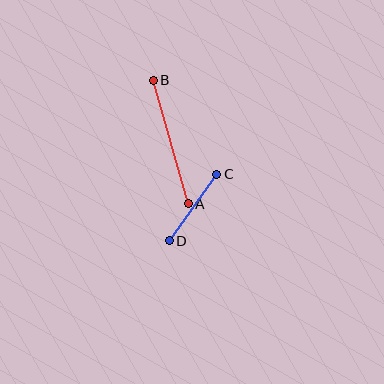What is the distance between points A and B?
The distance is approximately 129 pixels.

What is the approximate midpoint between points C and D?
The midpoint is at approximately (193, 207) pixels.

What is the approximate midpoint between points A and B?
The midpoint is at approximately (171, 142) pixels.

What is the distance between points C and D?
The distance is approximately 81 pixels.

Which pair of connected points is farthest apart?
Points A and B are farthest apart.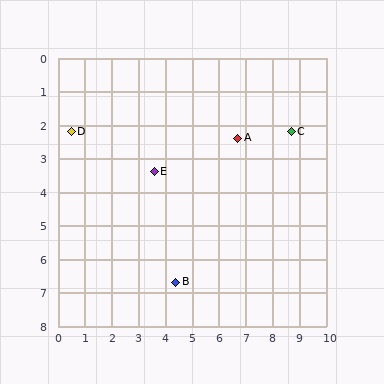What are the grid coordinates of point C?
Point C is at approximately (8.7, 2.2).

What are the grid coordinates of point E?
Point E is at approximately (3.6, 3.4).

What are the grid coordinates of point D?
Point D is at approximately (0.5, 2.2).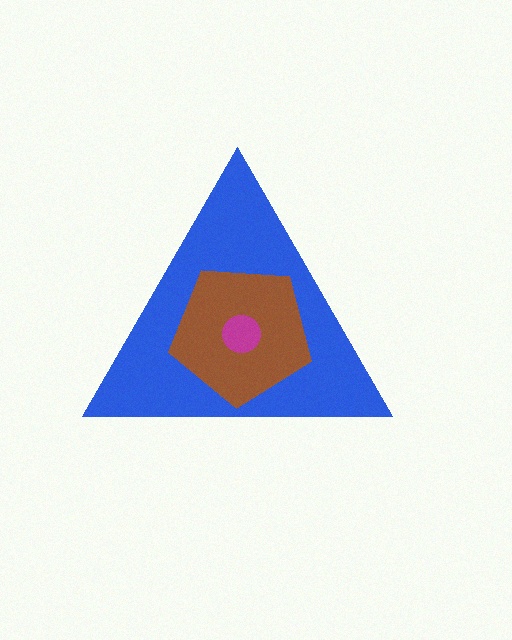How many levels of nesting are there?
3.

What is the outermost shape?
The blue triangle.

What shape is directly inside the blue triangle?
The brown pentagon.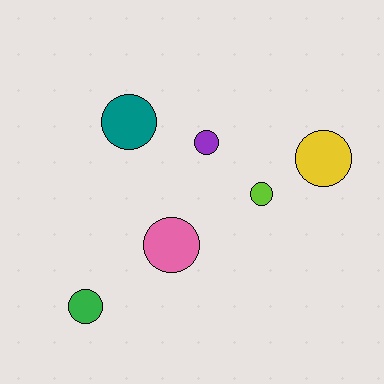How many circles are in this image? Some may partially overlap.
There are 6 circles.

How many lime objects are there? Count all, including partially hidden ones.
There is 1 lime object.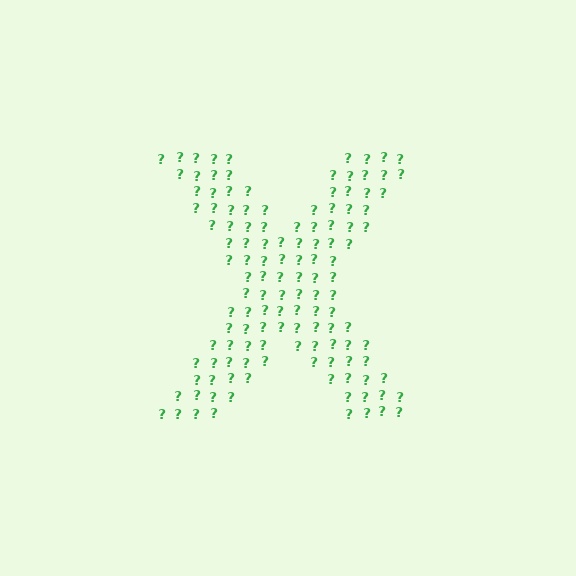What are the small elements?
The small elements are question marks.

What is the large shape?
The large shape is the letter X.